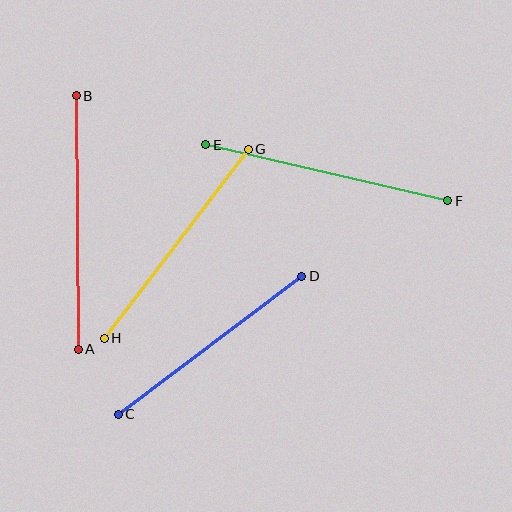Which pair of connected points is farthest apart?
Points A and B are farthest apart.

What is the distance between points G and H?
The distance is approximately 238 pixels.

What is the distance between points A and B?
The distance is approximately 253 pixels.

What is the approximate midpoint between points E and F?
The midpoint is at approximately (327, 173) pixels.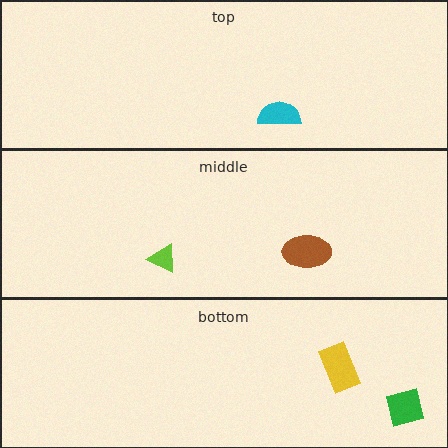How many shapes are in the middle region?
2.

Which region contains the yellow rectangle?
The bottom region.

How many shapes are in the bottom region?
2.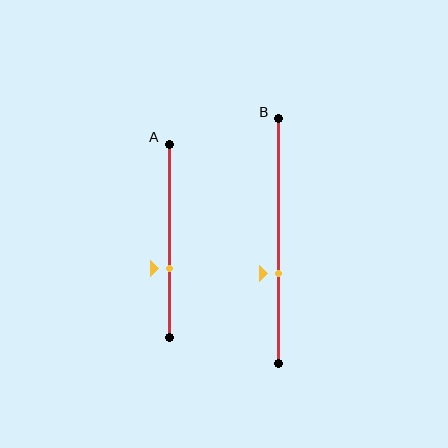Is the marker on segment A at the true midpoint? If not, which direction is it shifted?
No, the marker on segment A is shifted downward by about 15% of the segment length.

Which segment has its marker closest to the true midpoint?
Segment B has its marker closest to the true midpoint.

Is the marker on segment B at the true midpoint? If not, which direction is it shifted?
No, the marker on segment B is shifted downward by about 13% of the segment length.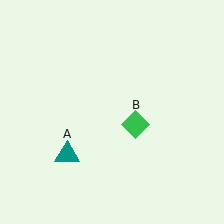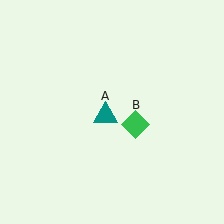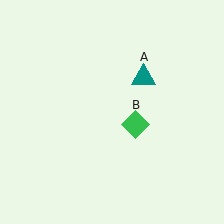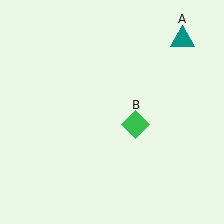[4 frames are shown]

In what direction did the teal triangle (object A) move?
The teal triangle (object A) moved up and to the right.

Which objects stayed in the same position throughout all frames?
Green diamond (object B) remained stationary.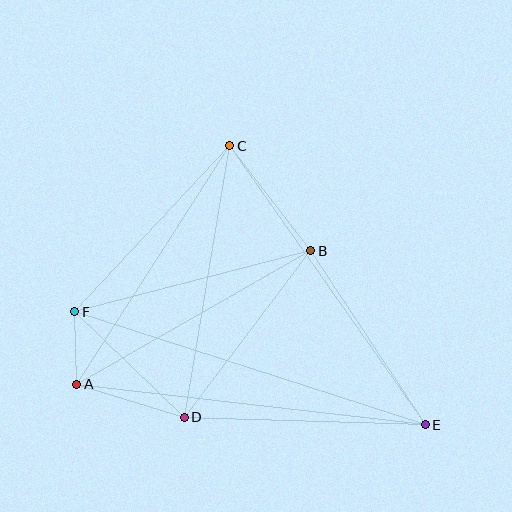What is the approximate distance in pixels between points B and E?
The distance between B and E is approximately 208 pixels.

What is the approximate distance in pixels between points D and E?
The distance between D and E is approximately 242 pixels.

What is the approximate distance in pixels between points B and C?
The distance between B and C is approximately 133 pixels.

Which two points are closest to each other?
Points A and F are closest to each other.